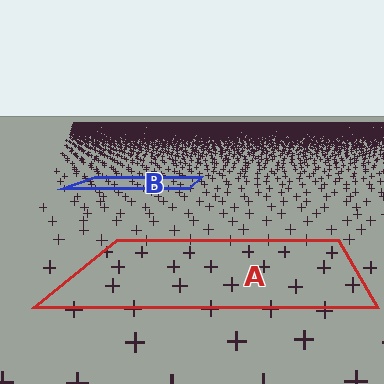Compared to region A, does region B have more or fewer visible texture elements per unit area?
Region B has more texture elements per unit area — they are packed more densely because it is farther away.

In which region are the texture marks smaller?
The texture marks are smaller in region B, because it is farther away.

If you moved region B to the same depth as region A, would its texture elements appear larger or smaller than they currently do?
They would appear larger. At a closer depth, the same texture elements are projected at a bigger on-screen size.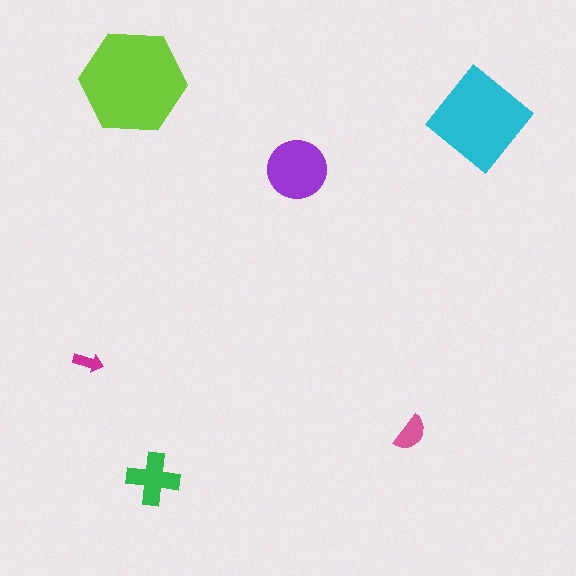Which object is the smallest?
The magenta arrow.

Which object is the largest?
The lime hexagon.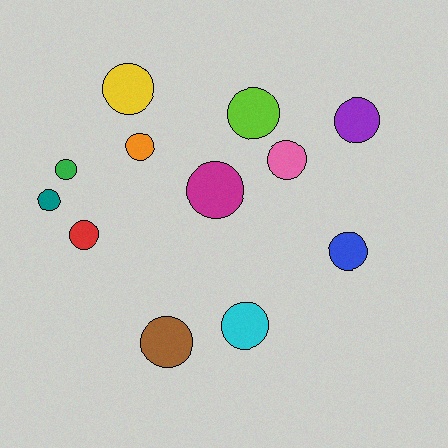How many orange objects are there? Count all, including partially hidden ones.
There is 1 orange object.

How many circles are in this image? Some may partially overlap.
There are 12 circles.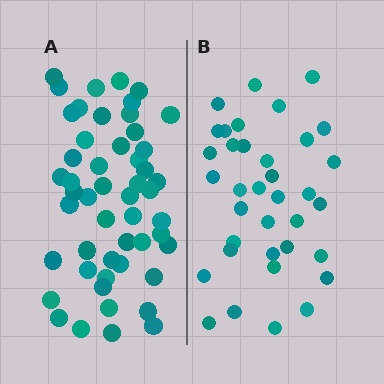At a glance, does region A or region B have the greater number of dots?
Region A (the left region) has more dots.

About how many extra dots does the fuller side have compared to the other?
Region A has approximately 15 more dots than region B.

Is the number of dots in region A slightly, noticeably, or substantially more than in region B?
Region A has noticeably more, but not dramatically so. The ratio is roughly 1.4 to 1.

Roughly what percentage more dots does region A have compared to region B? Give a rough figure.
About 40% more.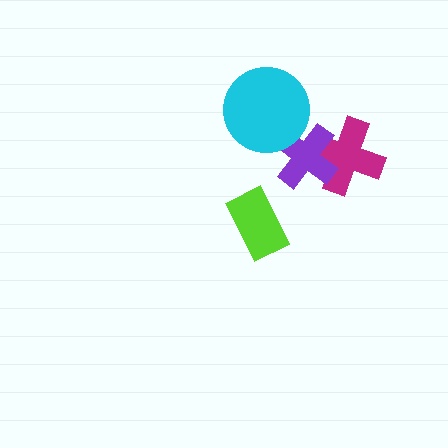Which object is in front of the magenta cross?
The purple cross is in front of the magenta cross.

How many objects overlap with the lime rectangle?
0 objects overlap with the lime rectangle.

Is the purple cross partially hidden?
Yes, it is partially covered by another shape.